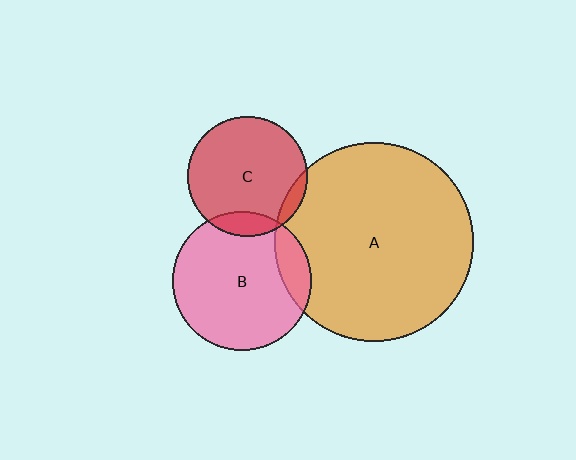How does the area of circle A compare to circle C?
Approximately 2.7 times.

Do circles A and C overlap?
Yes.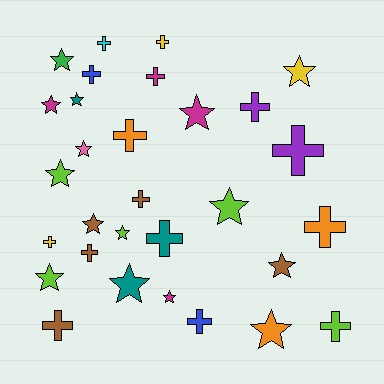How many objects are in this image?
There are 30 objects.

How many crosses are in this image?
There are 15 crosses.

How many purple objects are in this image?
There are 2 purple objects.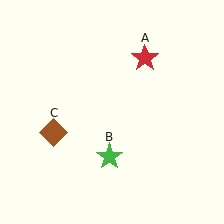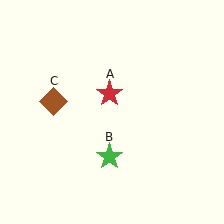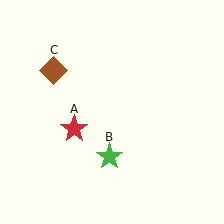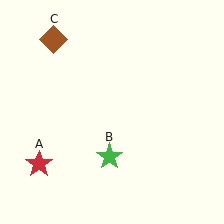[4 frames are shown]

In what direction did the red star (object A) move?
The red star (object A) moved down and to the left.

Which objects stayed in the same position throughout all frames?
Green star (object B) remained stationary.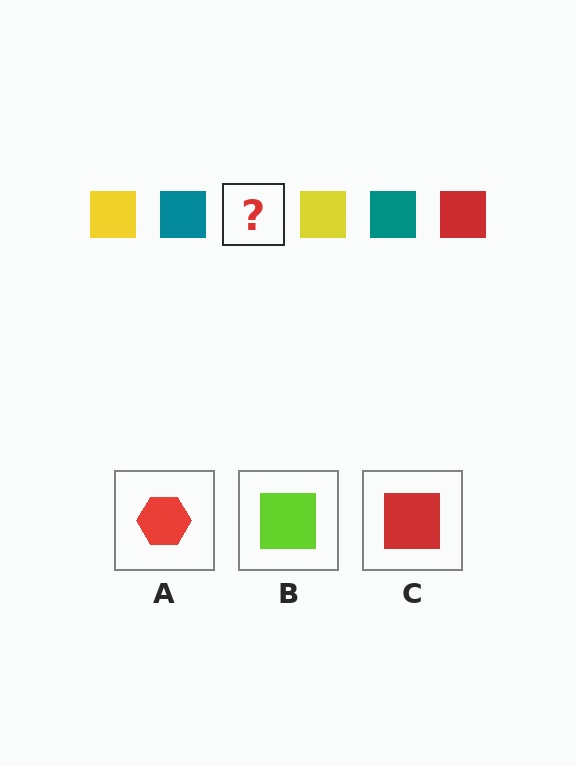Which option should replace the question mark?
Option C.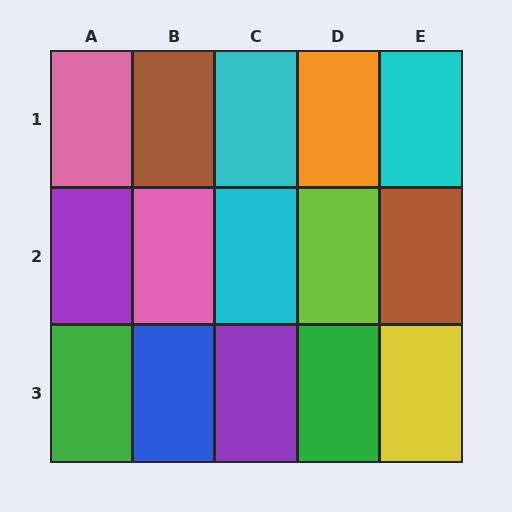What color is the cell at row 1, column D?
Orange.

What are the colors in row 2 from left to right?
Purple, pink, cyan, lime, brown.